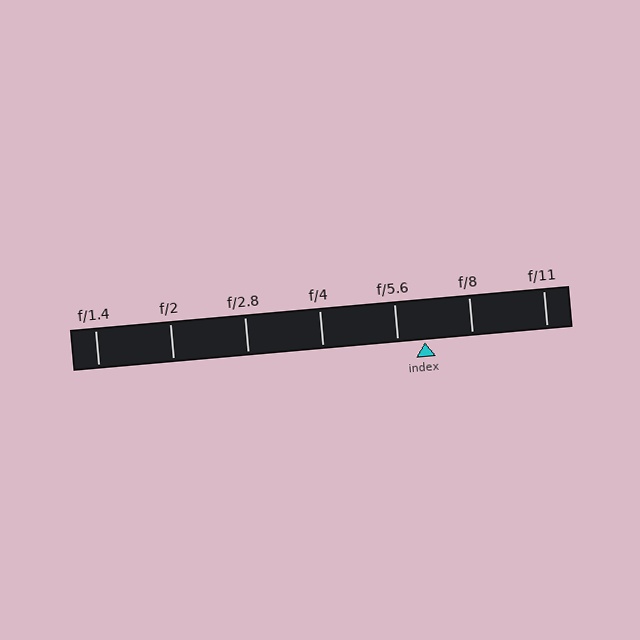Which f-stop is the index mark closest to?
The index mark is closest to f/5.6.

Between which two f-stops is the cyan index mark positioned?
The index mark is between f/5.6 and f/8.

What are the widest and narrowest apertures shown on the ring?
The widest aperture shown is f/1.4 and the narrowest is f/11.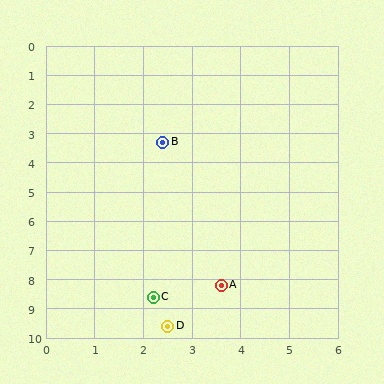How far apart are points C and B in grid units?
Points C and B are about 5.3 grid units apart.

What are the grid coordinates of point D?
Point D is at approximately (2.5, 9.6).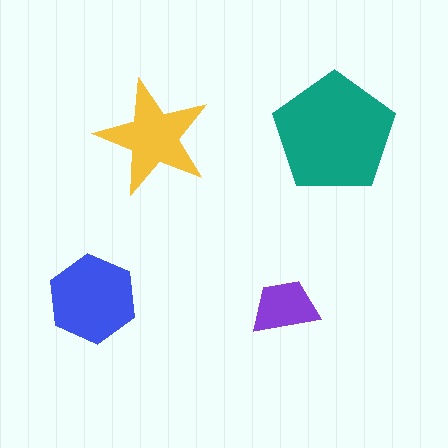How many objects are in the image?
There are 4 objects in the image.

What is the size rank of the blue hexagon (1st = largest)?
2nd.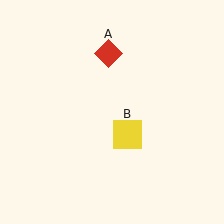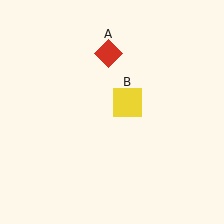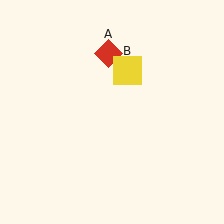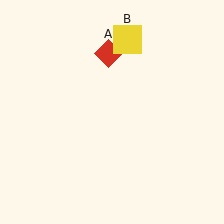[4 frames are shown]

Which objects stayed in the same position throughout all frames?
Red diamond (object A) remained stationary.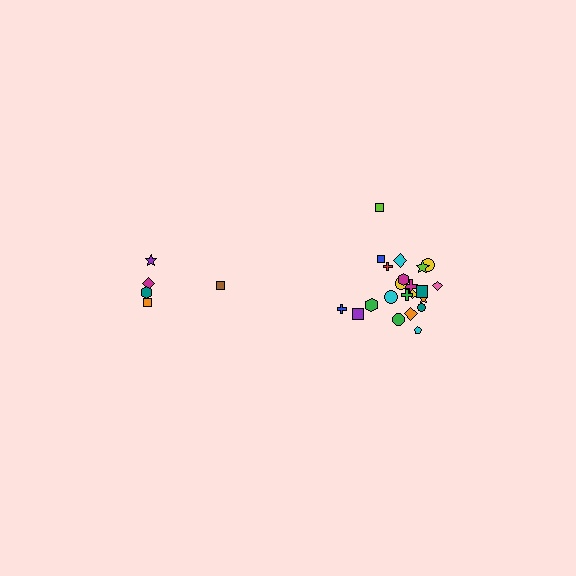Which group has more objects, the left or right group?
The right group.